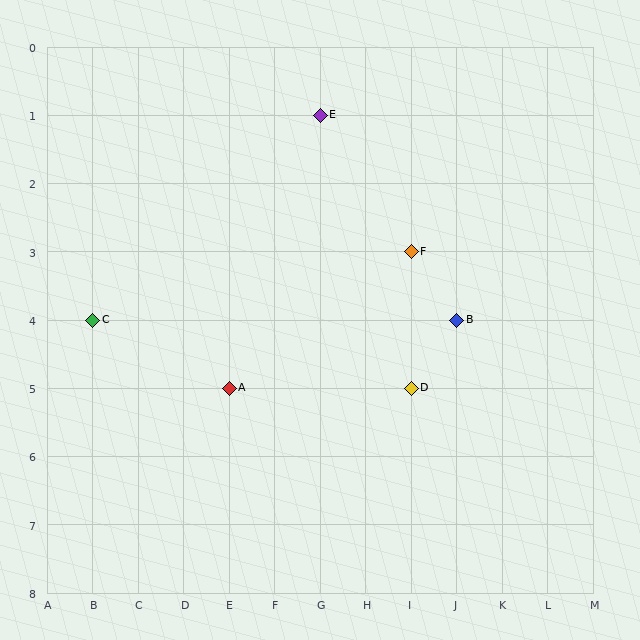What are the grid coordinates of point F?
Point F is at grid coordinates (I, 3).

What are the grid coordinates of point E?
Point E is at grid coordinates (G, 1).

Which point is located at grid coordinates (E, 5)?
Point A is at (E, 5).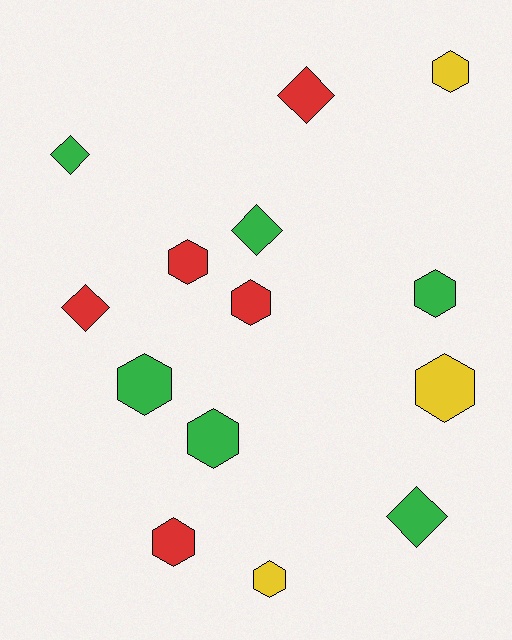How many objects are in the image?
There are 14 objects.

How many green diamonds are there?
There are 3 green diamonds.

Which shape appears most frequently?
Hexagon, with 9 objects.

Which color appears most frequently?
Green, with 6 objects.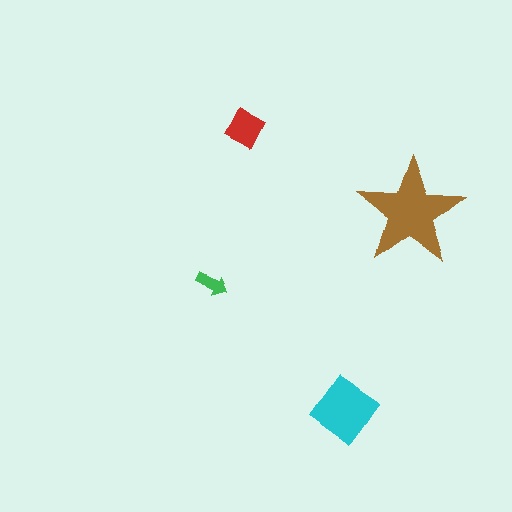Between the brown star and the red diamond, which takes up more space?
The brown star.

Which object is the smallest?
The green arrow.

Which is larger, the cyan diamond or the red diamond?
The cyan diamond.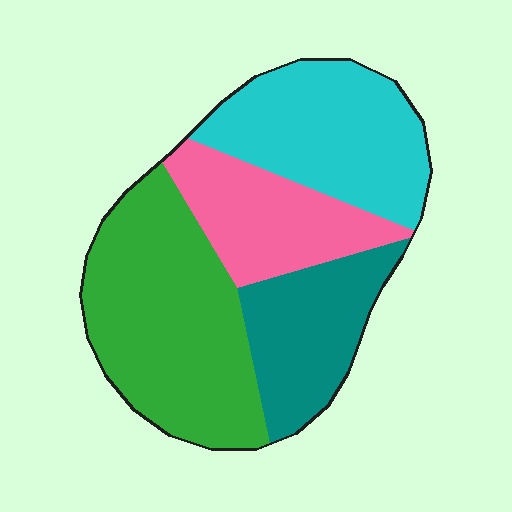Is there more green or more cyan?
Green.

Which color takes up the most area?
Green, at roughly 35%.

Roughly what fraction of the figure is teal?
Teal takes up about one fifth (1/5) of the figure.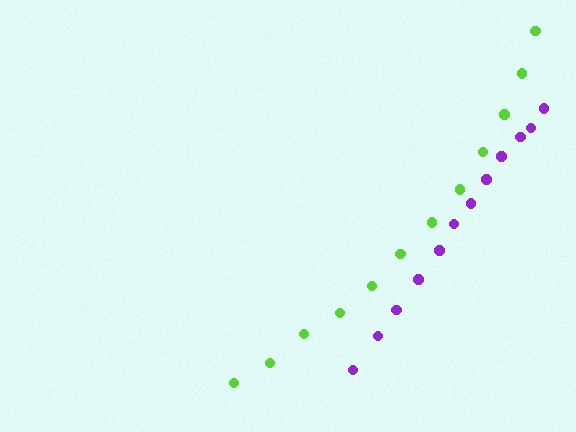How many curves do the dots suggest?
There are 2 distinct paths.